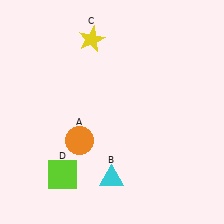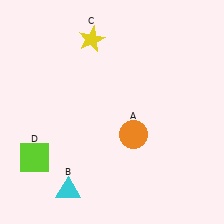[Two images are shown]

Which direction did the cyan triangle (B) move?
The cyan triangle (B) moved left.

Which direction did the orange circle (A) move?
The orange circle (A) moved right.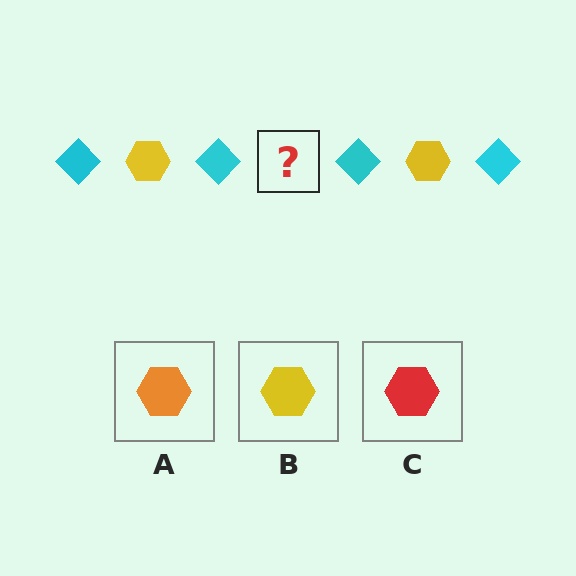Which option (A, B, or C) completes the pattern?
B.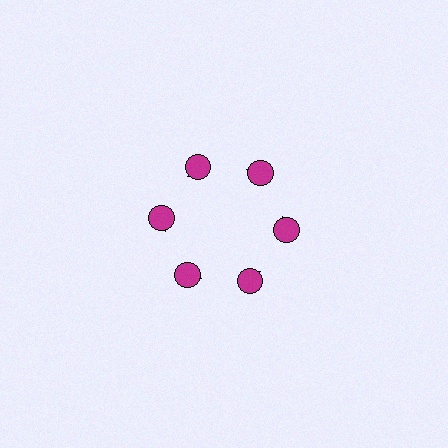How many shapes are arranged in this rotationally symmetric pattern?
There are 12 shapes, arranged in 6 groups of 2.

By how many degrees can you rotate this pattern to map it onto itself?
The pattern maps onto itself every 60 degrees of rotation.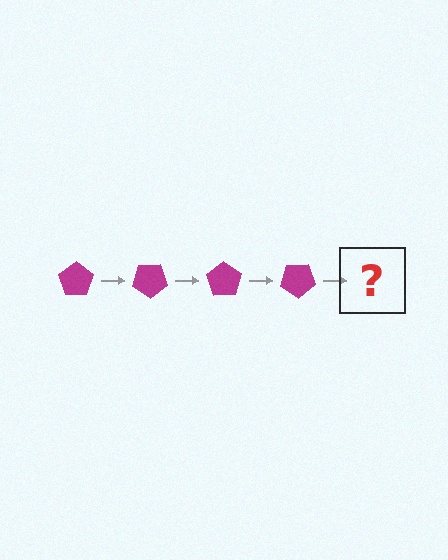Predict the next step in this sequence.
The next step is a magenta pentagon rotated 140 degrees.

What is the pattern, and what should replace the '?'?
The pattern is that the pentagon rotates 35 degrees each step. The '?' should be a magenta pentagon rotated 140 degrees.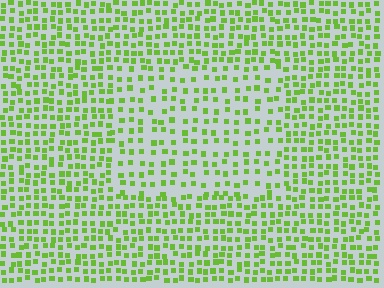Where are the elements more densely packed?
The elements are more densely packed outside the rectangle boundary.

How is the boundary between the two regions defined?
The boundary is defined by a change in element density (approximately 1.7x ratio). All elements are the same color, size, and shape.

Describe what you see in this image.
The image contains small lime elements arranged at two different densities. A rectangle-shaped region is visible where the elements are less densely packed than the surrounding area.